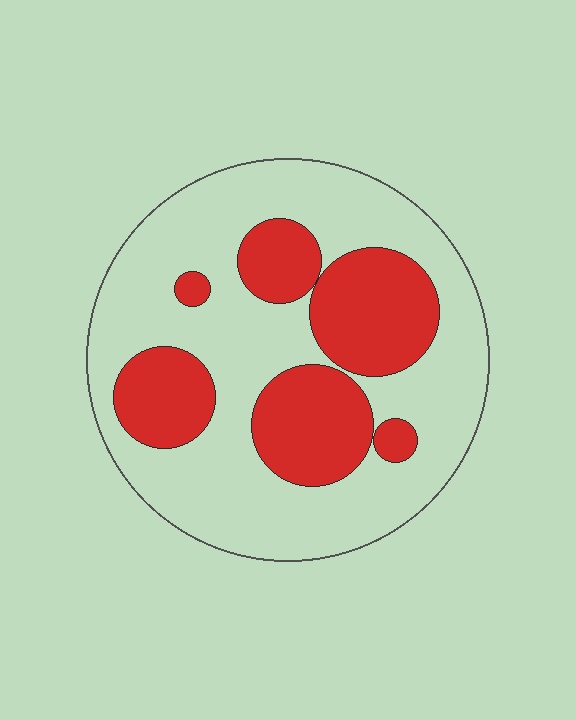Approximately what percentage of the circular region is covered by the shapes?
Approximately 35%.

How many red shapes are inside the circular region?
6.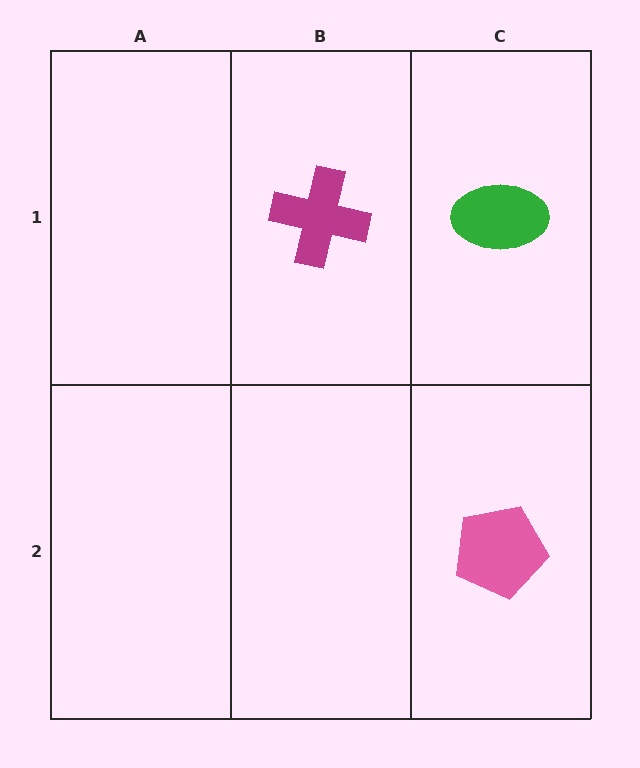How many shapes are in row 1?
2 shapes.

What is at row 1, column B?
A magenta cross.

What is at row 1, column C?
A green ellipse.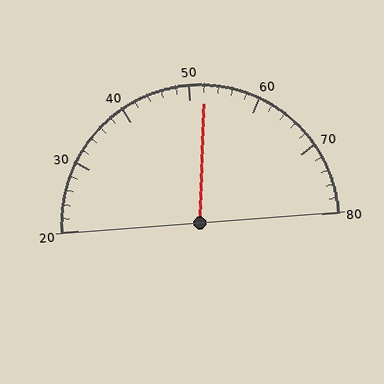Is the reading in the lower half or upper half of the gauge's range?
The reading is in the upper half of the range (20 to 80).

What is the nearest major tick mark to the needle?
The nearest major tick mark is 50.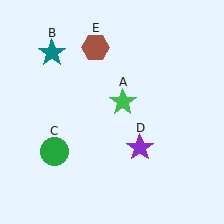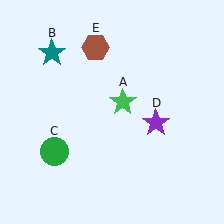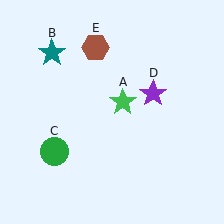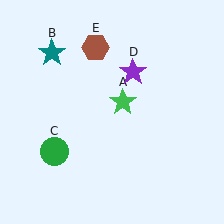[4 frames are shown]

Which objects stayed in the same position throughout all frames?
Green star (object A) and teal star (object B) and green circle (object C) and brown hexagon (object E) remained stationary.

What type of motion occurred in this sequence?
The purple star (object D) rotated counterclockwise around the center of the scene.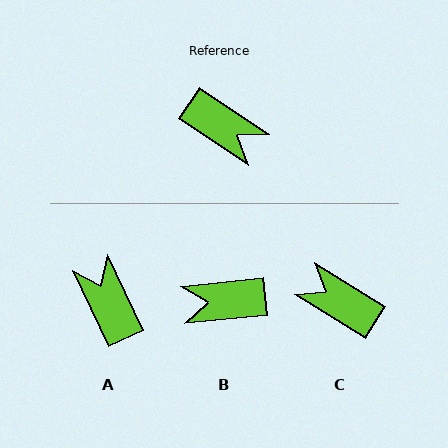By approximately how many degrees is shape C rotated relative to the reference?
Approximately 178 degrees clockwise.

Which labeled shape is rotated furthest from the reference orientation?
C, about 178 degrees away.